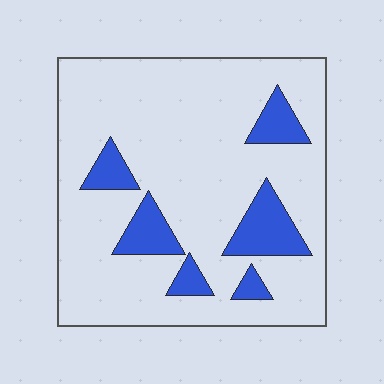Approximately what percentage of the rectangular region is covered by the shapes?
Approximately 15%.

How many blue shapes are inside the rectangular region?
6.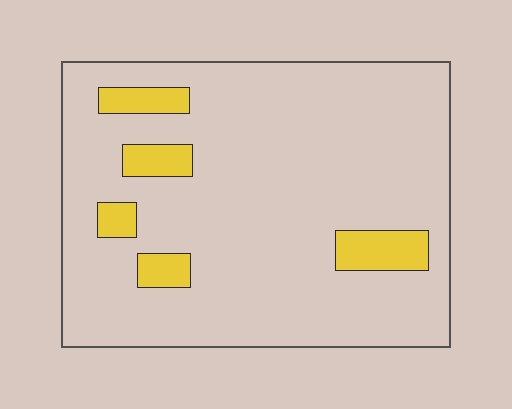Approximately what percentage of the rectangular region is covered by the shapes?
Approximately 10%.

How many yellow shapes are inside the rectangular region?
5.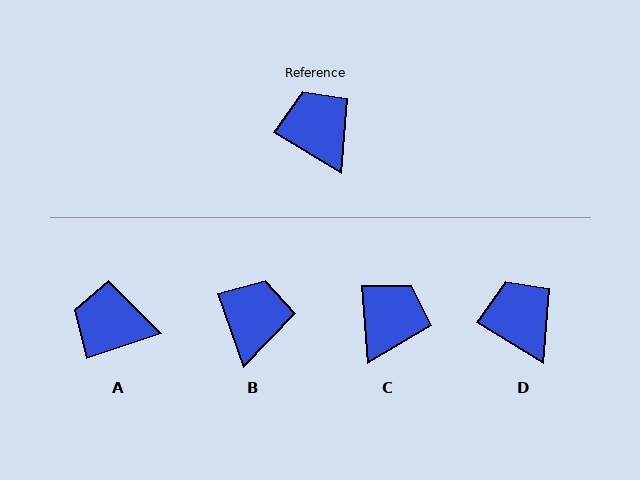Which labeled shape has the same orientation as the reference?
D.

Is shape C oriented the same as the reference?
No, it is off by about 54 degrees.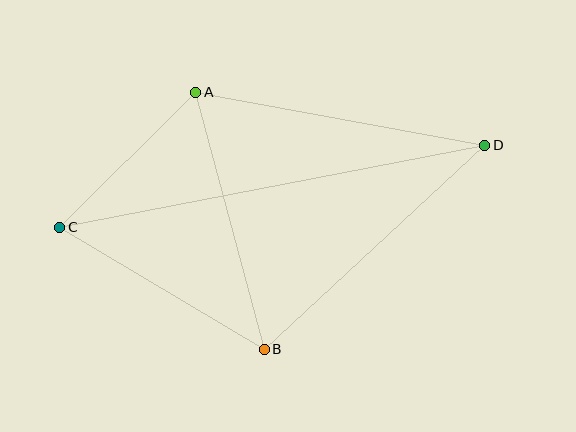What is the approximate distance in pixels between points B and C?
The distance between B and C is approximately 238 pixels.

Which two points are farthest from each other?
Points C and D are farthest from each other.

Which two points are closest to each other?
Points A and C are closest to each other.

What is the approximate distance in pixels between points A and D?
The distance between A and D is approximately 294 pixels.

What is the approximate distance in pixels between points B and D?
The distance between B and D is approximately 300 pixels.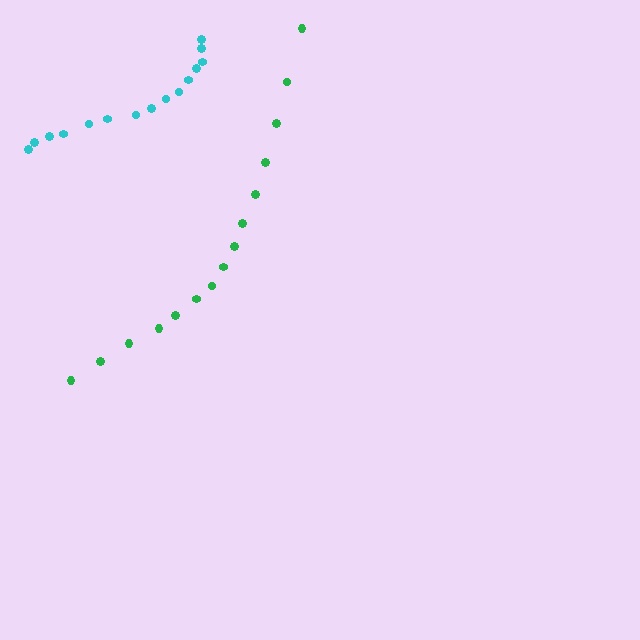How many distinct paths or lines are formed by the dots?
There are 2 distinct paths.